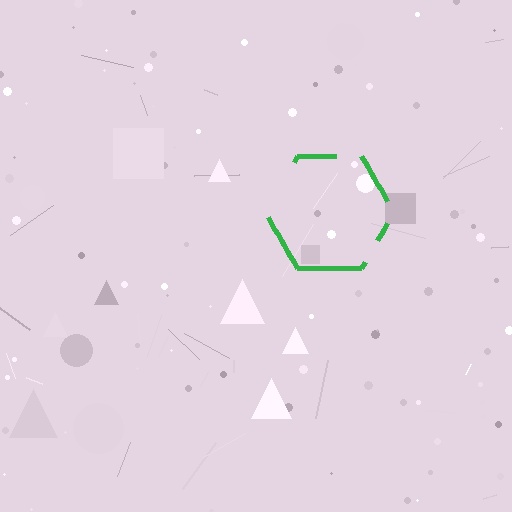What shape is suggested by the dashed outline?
The dashed outline suggests a hexagon.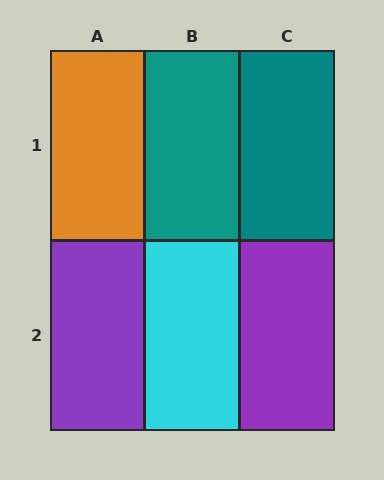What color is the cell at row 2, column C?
Purple.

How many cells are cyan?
1 cell is cyan.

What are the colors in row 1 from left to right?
Orange, teal, teal.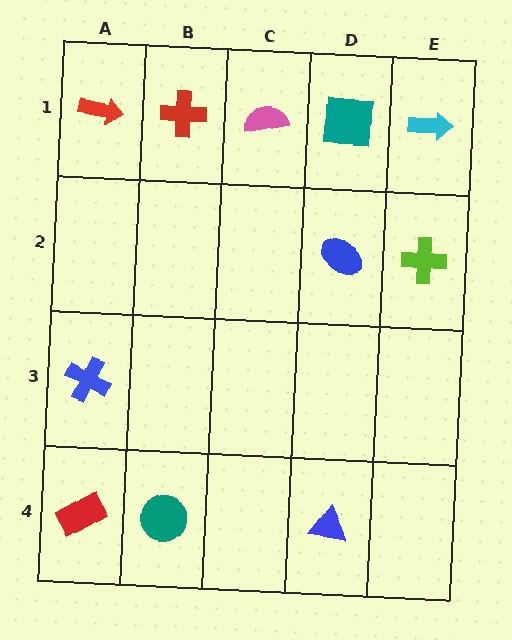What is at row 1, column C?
A pink semicircle.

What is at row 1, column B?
A red cross.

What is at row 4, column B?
A teal circle.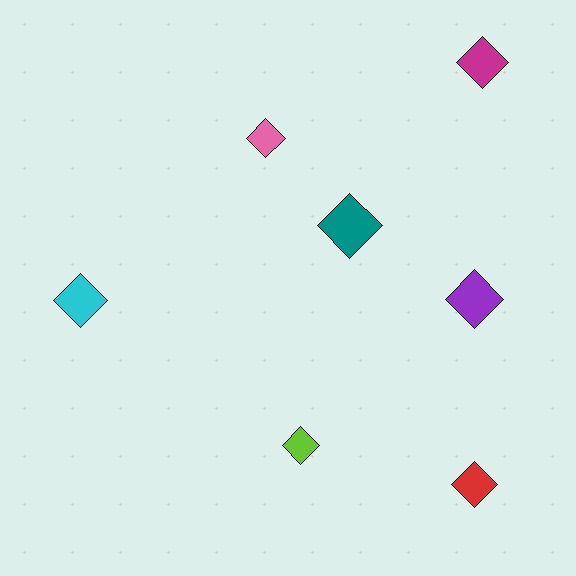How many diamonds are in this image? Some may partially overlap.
There are 7 diamonds.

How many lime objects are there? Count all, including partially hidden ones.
There is 1 lime object.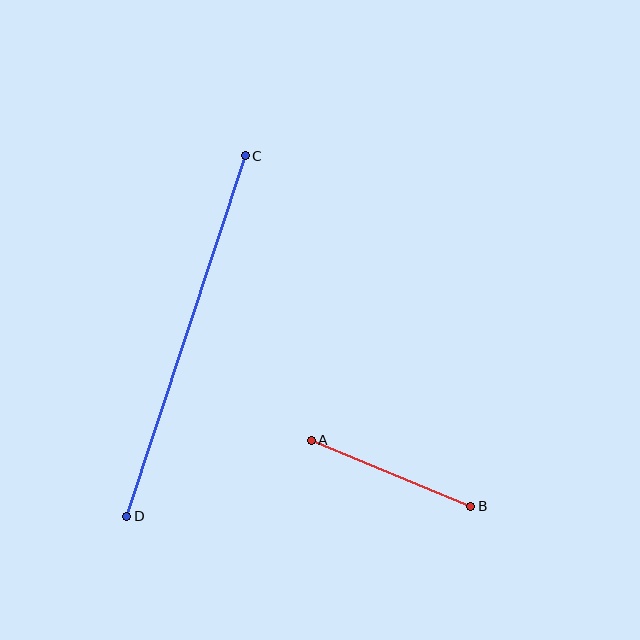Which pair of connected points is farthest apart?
Points C and D are farthest apart.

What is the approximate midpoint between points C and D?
The midpoint is at approximately (186, 336) pixels.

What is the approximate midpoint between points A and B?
The midpoint is at approximately (391, 473) pixels.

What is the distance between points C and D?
The distance is approximately 380 pixels.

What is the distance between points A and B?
The distance is approximately 173 pixels.